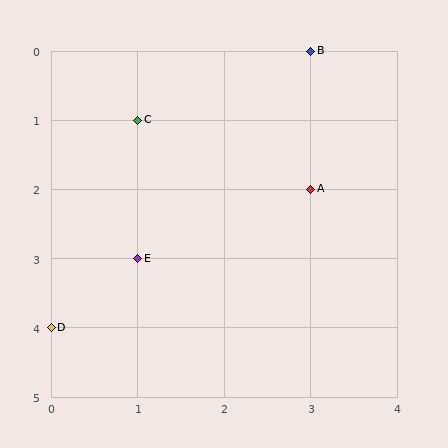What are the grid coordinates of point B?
Point B is at grid coordinates (3, 0).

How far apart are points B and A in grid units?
Points B and A are 2 rows apart.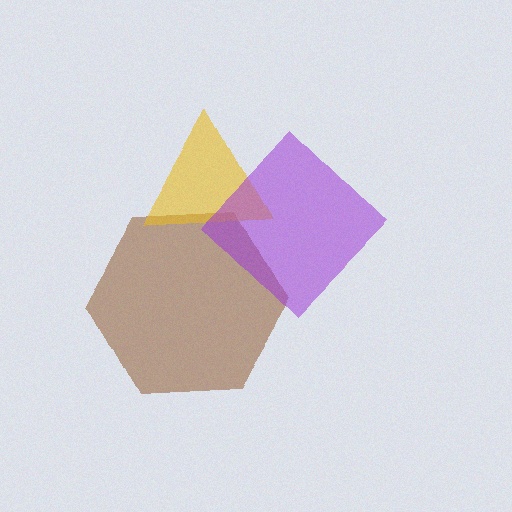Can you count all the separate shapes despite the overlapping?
Yes, there are 3 separate shapes.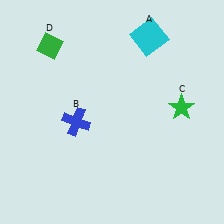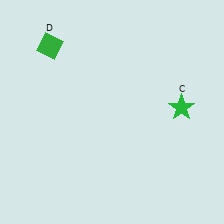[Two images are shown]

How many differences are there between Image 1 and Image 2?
There are 2 differences between the two images.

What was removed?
The blue cross (B), the cyan square (A) were removed in Image 2.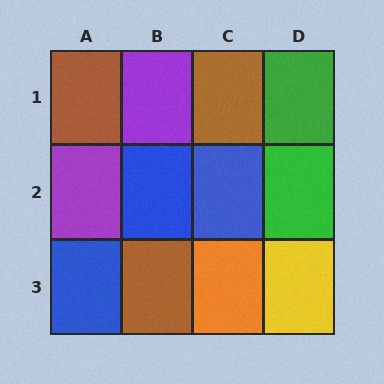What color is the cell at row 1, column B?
Purple.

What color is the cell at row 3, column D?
Yellow.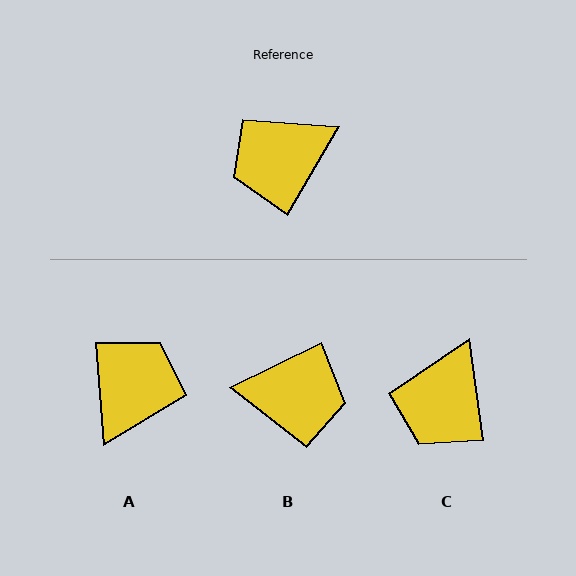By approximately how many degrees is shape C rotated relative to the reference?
Approximately 39 degrees counter-clockwise.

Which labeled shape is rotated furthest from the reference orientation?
B, about 147 degrees away.